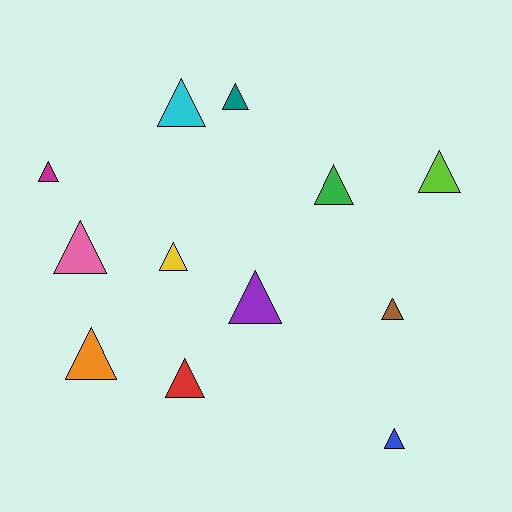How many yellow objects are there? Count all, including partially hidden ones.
There is 1 yellow object.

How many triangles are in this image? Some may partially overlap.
There are 12 triangles.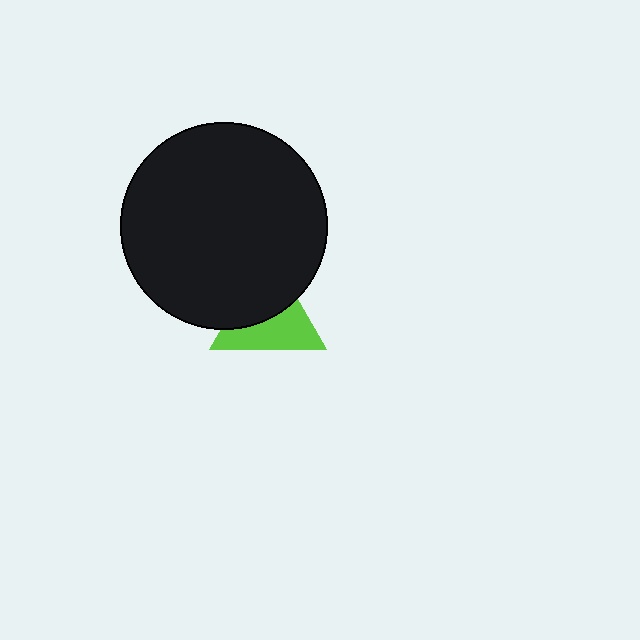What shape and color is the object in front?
The object in front is a black circle.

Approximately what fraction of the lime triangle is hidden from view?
Roughly 49% of the lime triangle is hidden behind the black circle.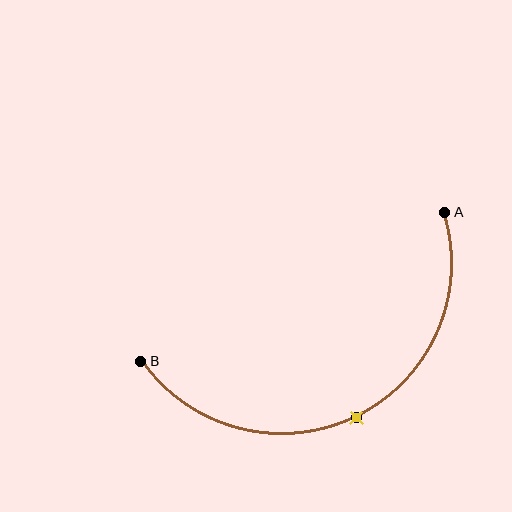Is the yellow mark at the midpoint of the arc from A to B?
Yes. The yellow mark lies on the arc at equal arc-length from both A and B — it is the arc midpoint.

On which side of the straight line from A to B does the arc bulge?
The arc bulges below the straight line connecting A and B.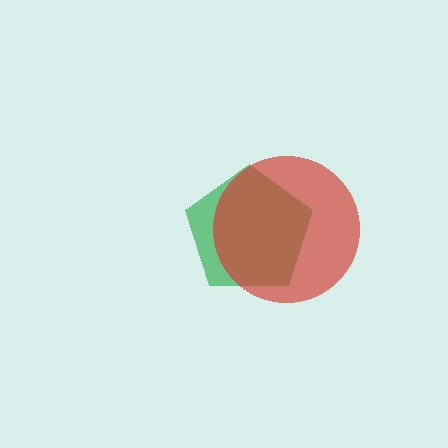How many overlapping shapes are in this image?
There are 2 overlapping shapes in the image.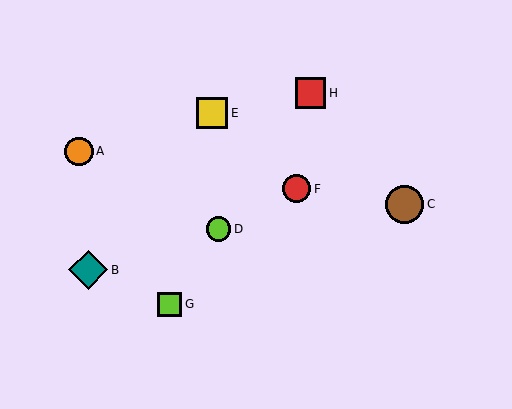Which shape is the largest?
The teal diamond (labeled B) is the largest.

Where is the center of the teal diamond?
The center of the teal diamond is at (88, 270).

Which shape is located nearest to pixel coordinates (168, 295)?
The lime square (labeled G) at (169, 304) is nearest to that location.